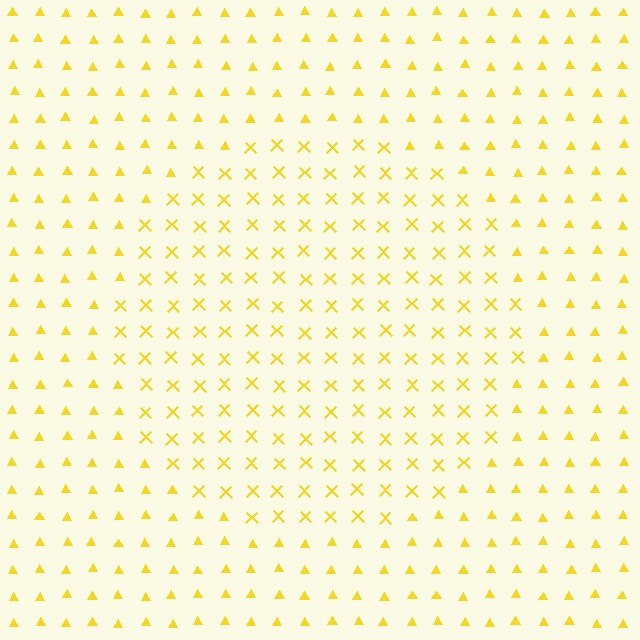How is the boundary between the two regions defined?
The boundary is defined by a change in element shape: X marks inside vs. triangles outside. All elements share the same color and spacing.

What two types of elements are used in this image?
The image uses X marks inside the circle region and triangles outside it.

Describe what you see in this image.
The image is filled with small yellow elements arranged in a uniform grid. A circle-shaped region contains X marks, while the surrounding area contains triangles. The boundary is defined purely by the change in element shape.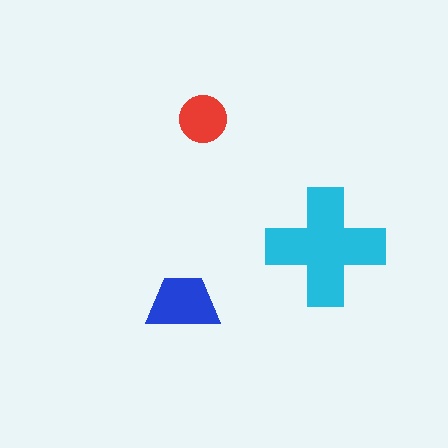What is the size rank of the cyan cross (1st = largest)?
1st.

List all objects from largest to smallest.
The cyan cross, the blue trapezoid, the red circle.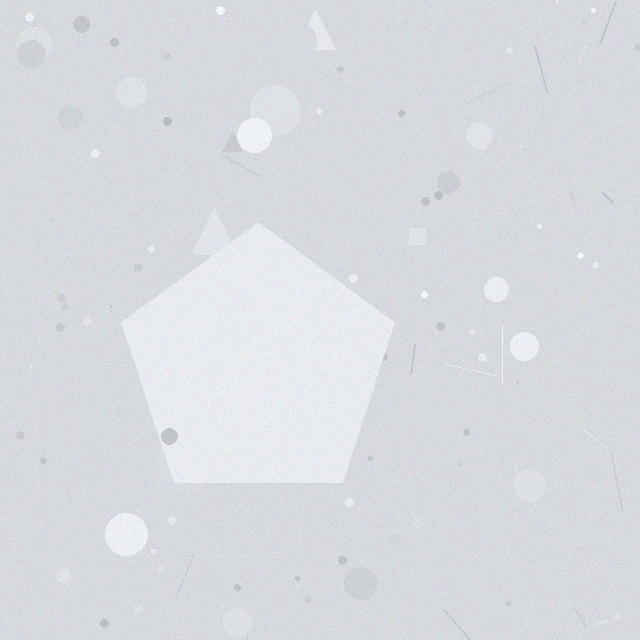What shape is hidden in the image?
A pentagon is hidden in the image.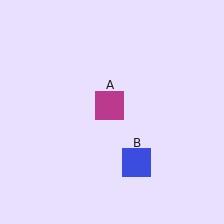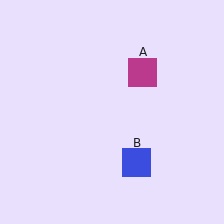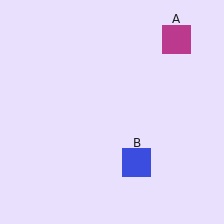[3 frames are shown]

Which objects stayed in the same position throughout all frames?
Blue square (object B) remained stationary.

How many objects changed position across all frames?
1 object changed position: magenta square (object A).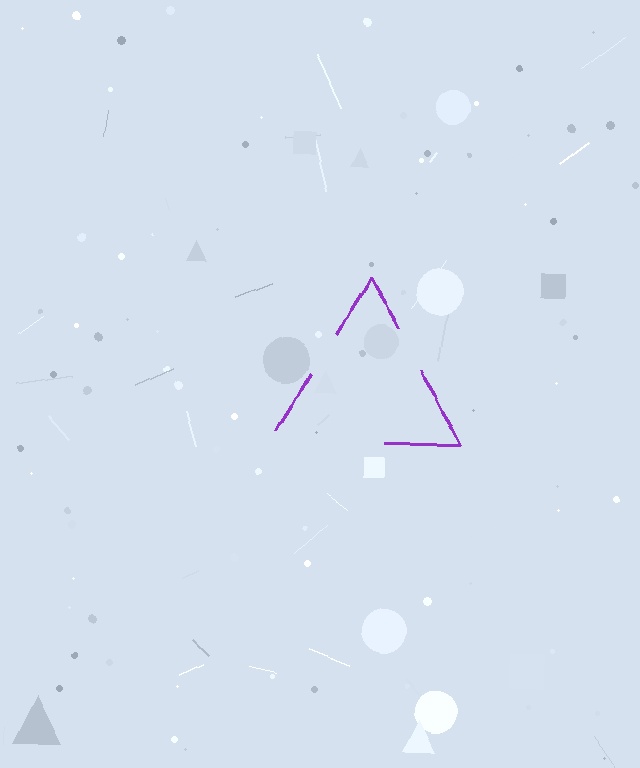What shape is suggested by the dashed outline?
The dashed outline suggests a triangle.